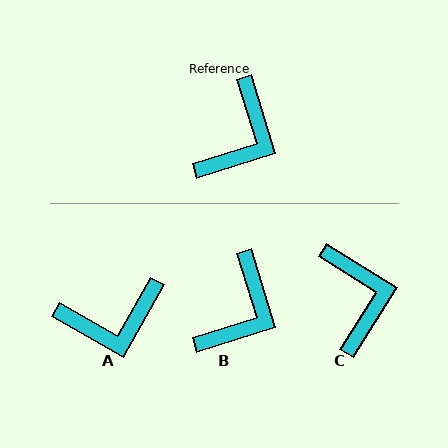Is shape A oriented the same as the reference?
No, it is off by about 47 degrees.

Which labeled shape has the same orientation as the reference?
B.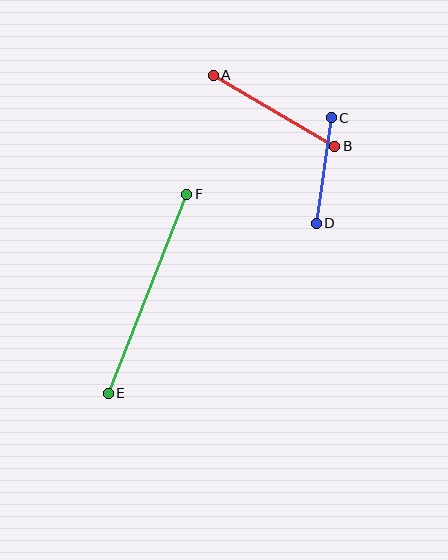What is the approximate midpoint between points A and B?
The midpoint is at approximately (274, 111) pixels.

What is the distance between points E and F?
The distance is approximately 214 pixels.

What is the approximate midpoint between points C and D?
The midpoint is at approximately (324, 170) pixels.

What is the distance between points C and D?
The distance is approximately 107 pixels.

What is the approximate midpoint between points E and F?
The midpoint is at approximately (147, 294) pixels.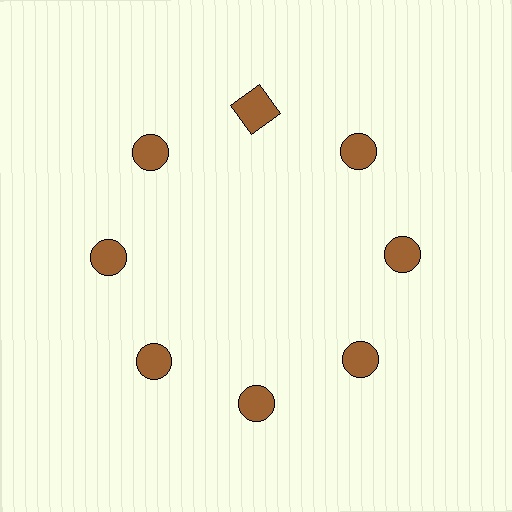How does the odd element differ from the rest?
It has a different shape: square instead of circle.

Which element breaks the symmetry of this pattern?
The brown square at roughly the 12 o'clock position breaks the symmetry. All other shapes are brown circles.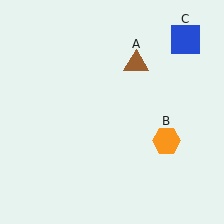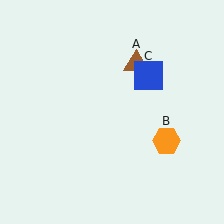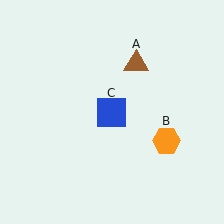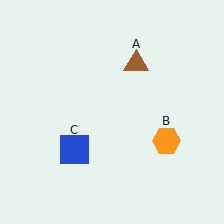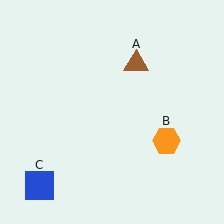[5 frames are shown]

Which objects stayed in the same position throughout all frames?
Brown triangle (object A) and orange hexagon (object B) remained stationary.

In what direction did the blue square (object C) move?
The blue square (object C) moved down and to the left.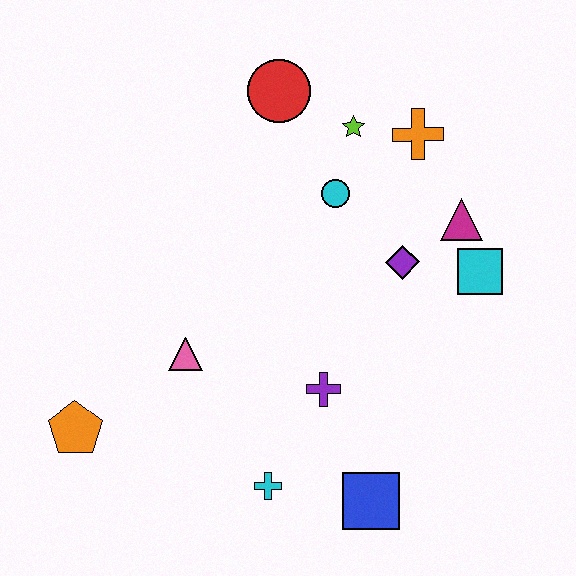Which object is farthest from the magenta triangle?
The orange pentagon is farthest from the magenta triangle.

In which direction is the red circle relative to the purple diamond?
The red circle is above the purple diamond.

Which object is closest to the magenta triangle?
The cyan square is closest to the magenta triangle.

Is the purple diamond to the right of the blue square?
Yes